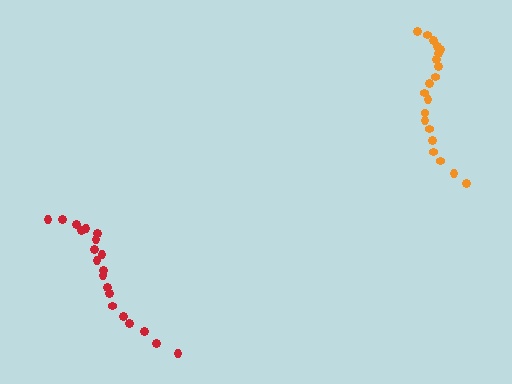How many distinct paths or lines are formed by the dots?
There are 2 distinct paths.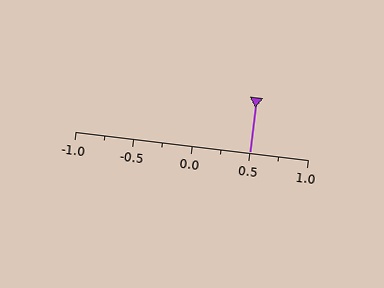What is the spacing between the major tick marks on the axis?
The major ticks are spaced 0.5 apart.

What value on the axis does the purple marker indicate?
The marker indicates approximately 0.5.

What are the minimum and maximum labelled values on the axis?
The axis runs from -1.0 to 1.0.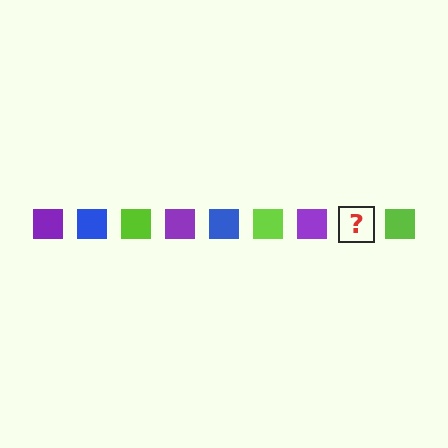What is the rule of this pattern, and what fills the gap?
The rule is that the pattern cycles through purple, blue, lime squares. The gap should be filled with a blue square.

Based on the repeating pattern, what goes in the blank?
The blank should be a blue square.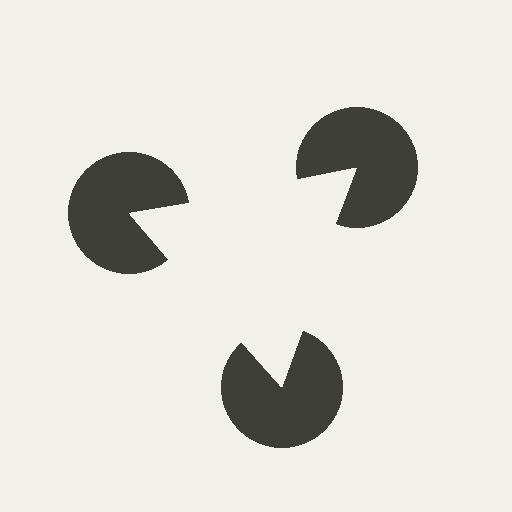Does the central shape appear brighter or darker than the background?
It typically appears slightly brighter than the background, even though no actual brightness change is drawn.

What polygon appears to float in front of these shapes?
An illusory triangle — its edges are inferred from the aligned wedge cuts in the pac-man discs, not physically drawn.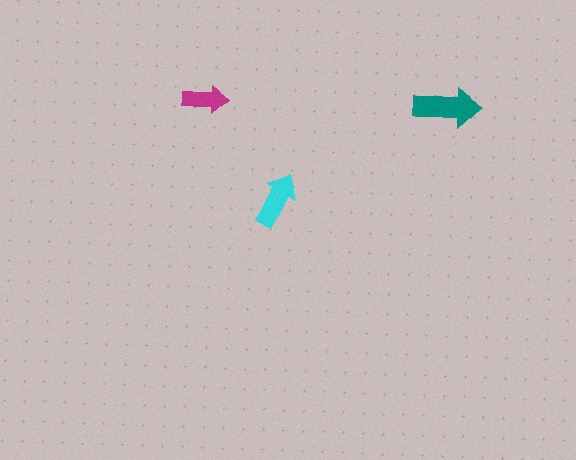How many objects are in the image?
There are 3 objects in the image.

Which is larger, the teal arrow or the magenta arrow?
The teal one.